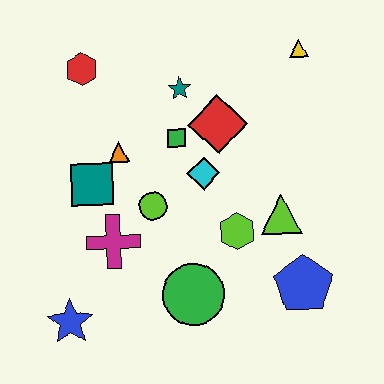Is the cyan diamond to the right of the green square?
Yes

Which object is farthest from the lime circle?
The yellow triangle is farthest from the lime circle.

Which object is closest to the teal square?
The orange triangle is closest to the teal square.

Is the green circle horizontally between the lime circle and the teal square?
No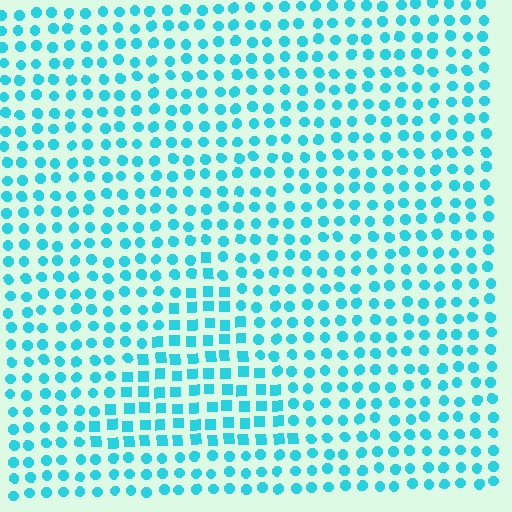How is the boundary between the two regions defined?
The boundary is defined by a change in element shape: squares inside vs. circles outside. All elements share the same color and spacing.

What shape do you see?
I see a triangle.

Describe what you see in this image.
The image is filled with small cyan elements arranged in a uniform grid. A triangle-shaped region contains squares, while the surrounding area contains circles. The boundary is defined purely by the change in element shape.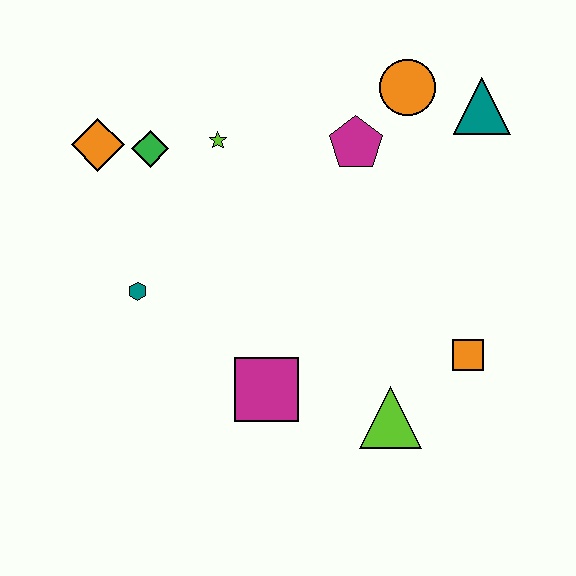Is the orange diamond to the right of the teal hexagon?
No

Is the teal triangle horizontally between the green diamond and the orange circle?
No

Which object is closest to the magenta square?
The lime triangle is closest to the magenta square.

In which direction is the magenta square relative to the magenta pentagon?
The magenta square is below the magenta pentagon.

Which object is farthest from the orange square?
The orange diamond is farthest from the orange square.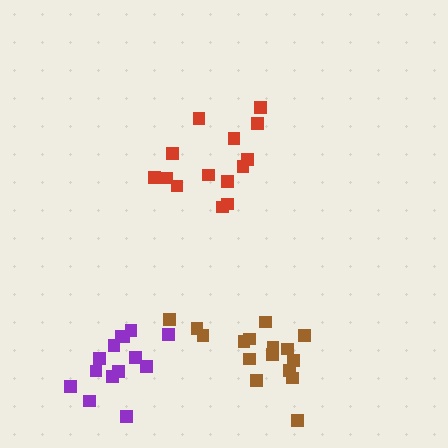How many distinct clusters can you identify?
There are 3 distinct clusters.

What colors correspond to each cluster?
The clusters are colored: brown, purple, red.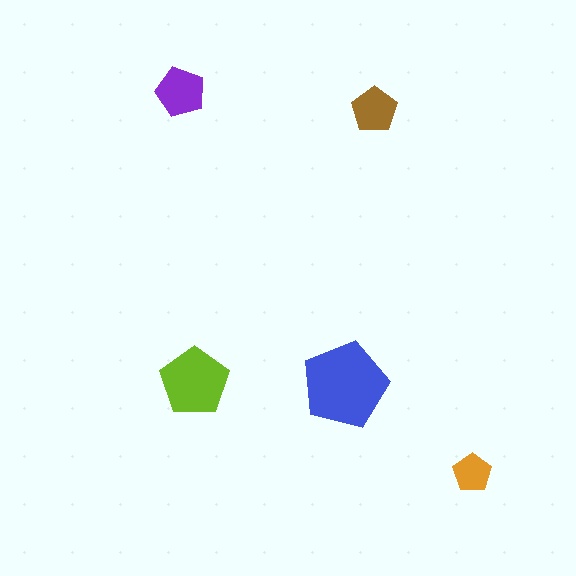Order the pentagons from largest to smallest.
the blue one, the lime one, the purple one, the brown one, the orange one.